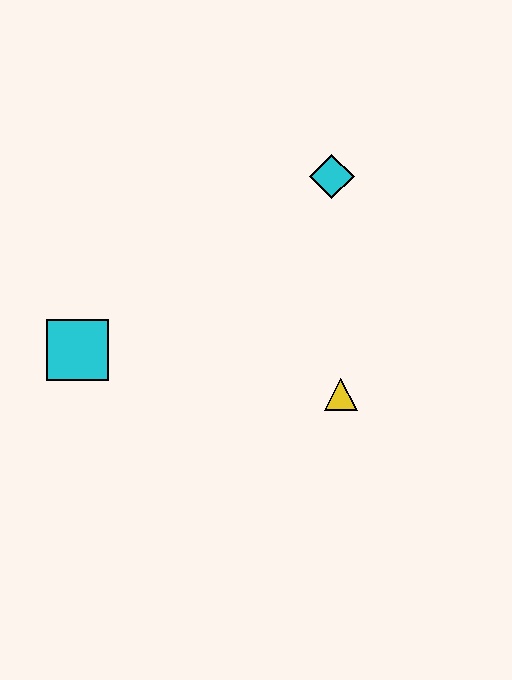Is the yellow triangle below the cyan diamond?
Yes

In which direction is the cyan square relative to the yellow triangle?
The cyan square is to the left of the yellow triangle.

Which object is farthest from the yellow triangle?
The cyan square is farthest from the yellow triangle.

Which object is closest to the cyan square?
The yellow triangle is closest to the cyan square.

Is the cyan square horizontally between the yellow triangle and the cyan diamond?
No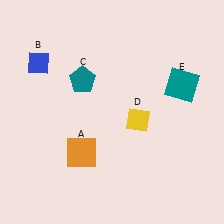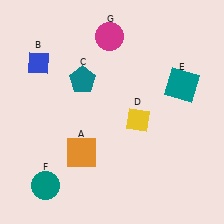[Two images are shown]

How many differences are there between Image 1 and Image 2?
There are 2 differences between the two images.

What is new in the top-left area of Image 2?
A magenta circle (G) was added in the top-left area of Image 2.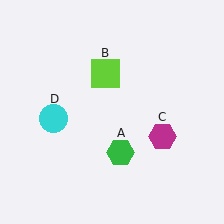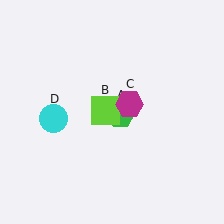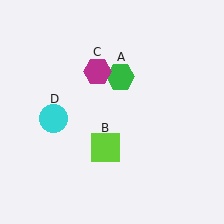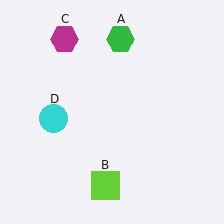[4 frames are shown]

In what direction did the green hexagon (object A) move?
The green hexagon (object A) moved up.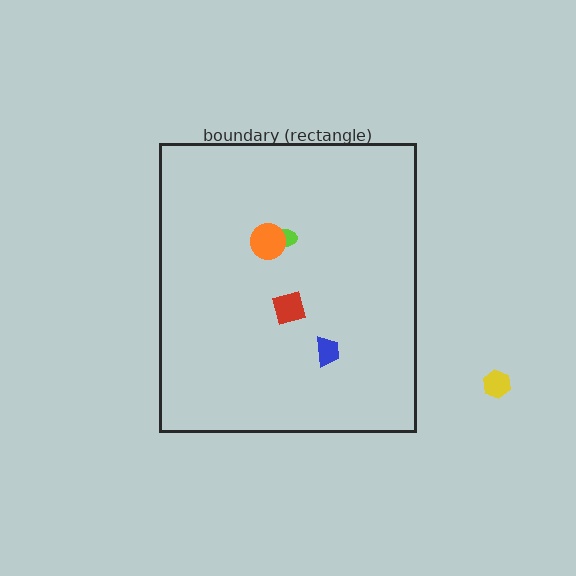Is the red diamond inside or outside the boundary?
Inside.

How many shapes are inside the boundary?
4 inside, 1 outside.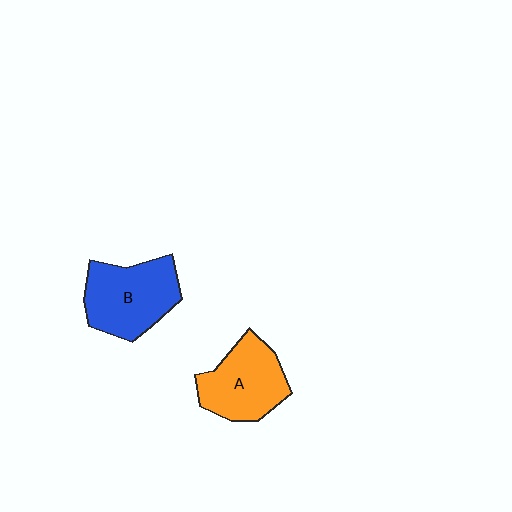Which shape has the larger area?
Shape B (blue).